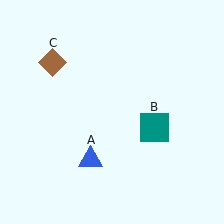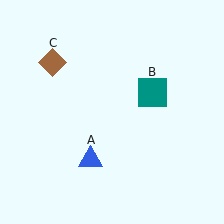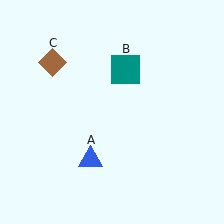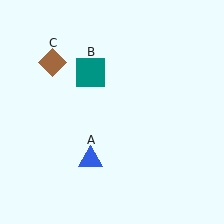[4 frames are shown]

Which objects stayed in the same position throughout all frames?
Blue triangle (object A) and brown diamond (object C) remained stationary.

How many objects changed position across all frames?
1 object changed position: teal square (object B).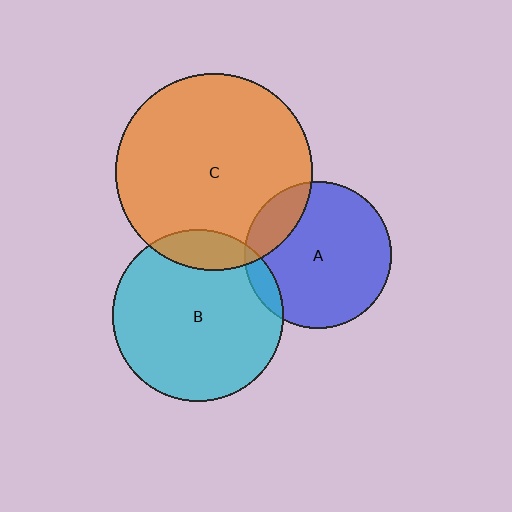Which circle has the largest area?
Circle C (orange).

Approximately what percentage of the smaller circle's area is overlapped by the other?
Approximately 15%.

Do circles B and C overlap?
Yes.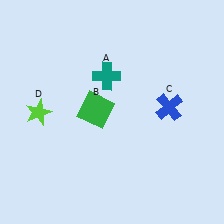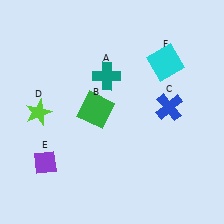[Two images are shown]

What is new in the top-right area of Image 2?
A cyan square (F) was added in the top-right area of Image 2.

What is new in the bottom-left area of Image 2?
A purple diamond (E) was added in the bottom-left area of Image 2.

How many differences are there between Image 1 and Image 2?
There are 2 differences between the two images.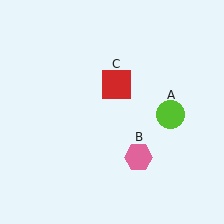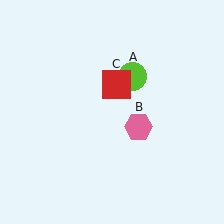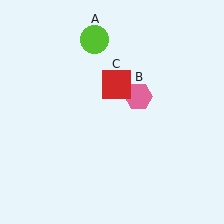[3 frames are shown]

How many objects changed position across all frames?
2 objects changed position: lime circle (object A), pink hexagon (object B).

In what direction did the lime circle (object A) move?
The lime circle (object A) moved up and to the left.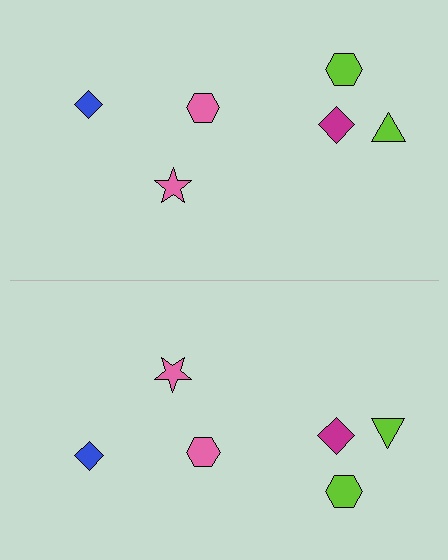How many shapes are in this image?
There are 12 shapes in this image.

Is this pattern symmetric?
Yes, this pattern has bilateral (reflection) symmetry.